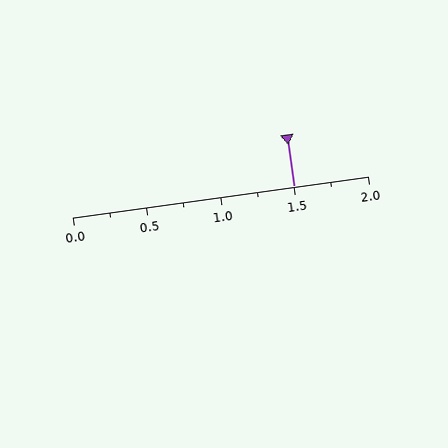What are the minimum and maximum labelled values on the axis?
The axis runs from 0.0 to 2.0.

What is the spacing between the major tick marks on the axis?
The major ticks are spaced 0.5 apart.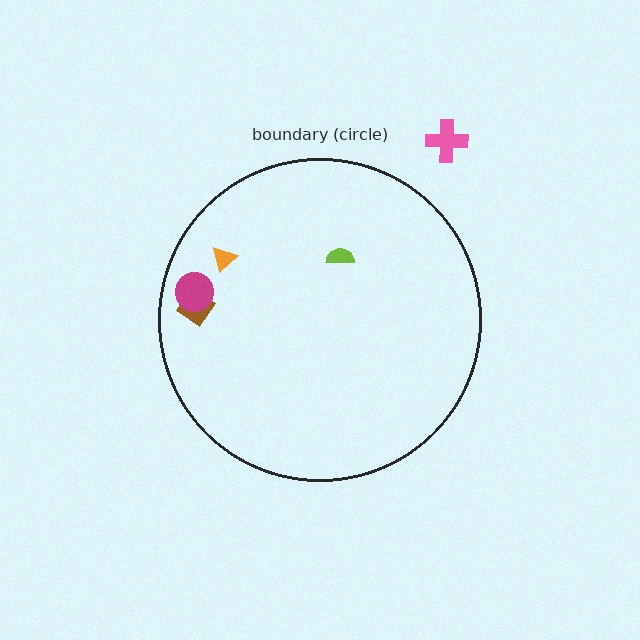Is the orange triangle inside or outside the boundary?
Inside.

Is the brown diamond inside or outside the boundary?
Inside.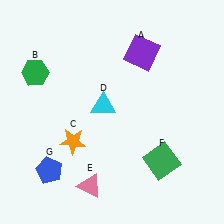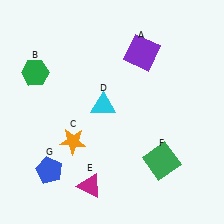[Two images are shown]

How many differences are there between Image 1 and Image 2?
There is 1 difference between the two images.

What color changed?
The triangle (E) changed from pink in Image 1 to magenta in Image 2.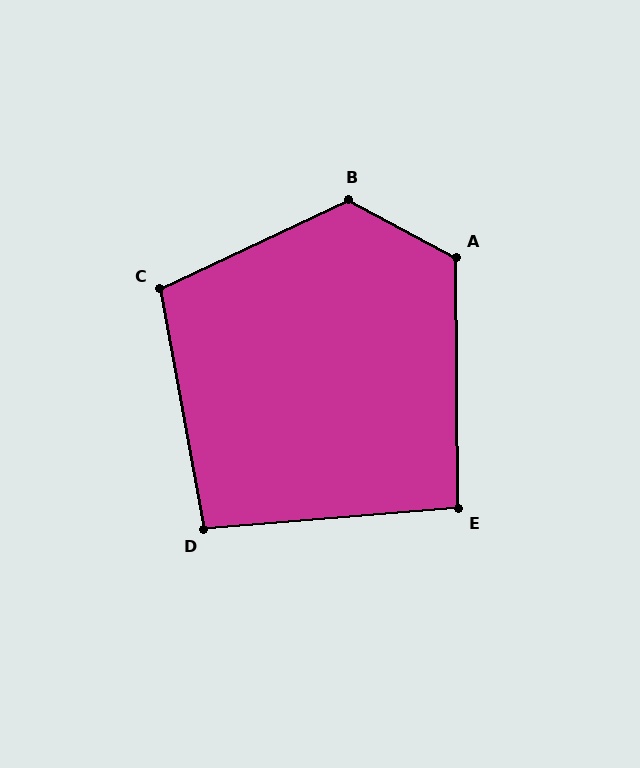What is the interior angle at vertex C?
Approximately 105 degrees (obtuse).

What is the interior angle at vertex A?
Approximately 118 degrees (obtuse).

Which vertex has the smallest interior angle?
E, at approximately 94 degrees.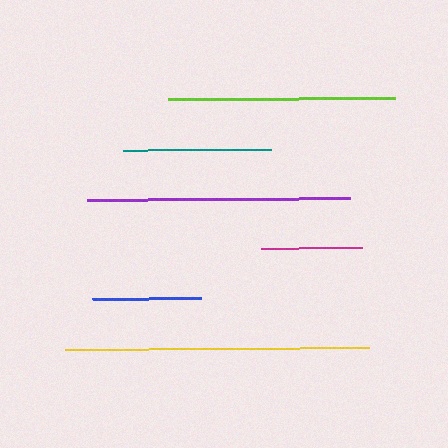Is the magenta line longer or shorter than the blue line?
The blue line is longer than the magenta line.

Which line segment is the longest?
The yellow line is the longest at approximately 304 pixels.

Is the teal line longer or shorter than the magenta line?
The teal line is longer than the magenta line.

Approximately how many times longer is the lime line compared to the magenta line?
The lime line is approximately 2.2 times the length of the magenta line.